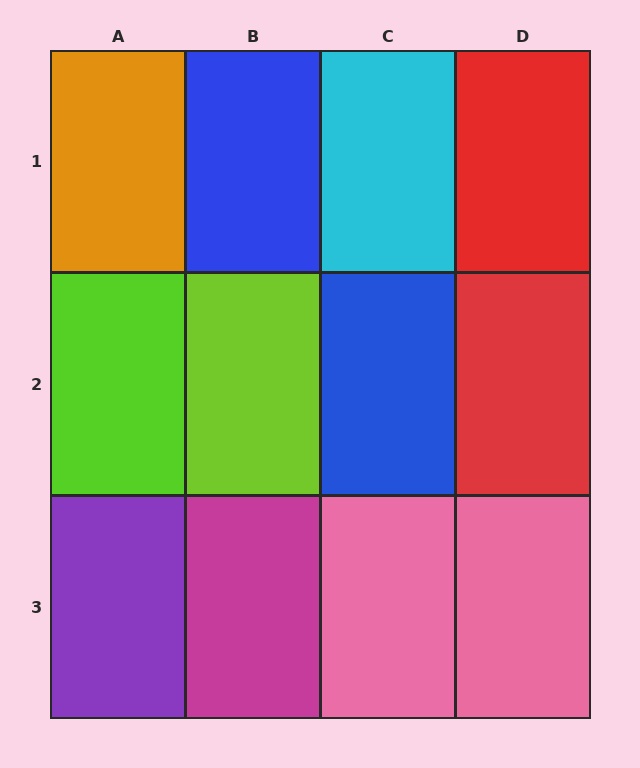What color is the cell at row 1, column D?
Red.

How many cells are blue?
2 cells are blue.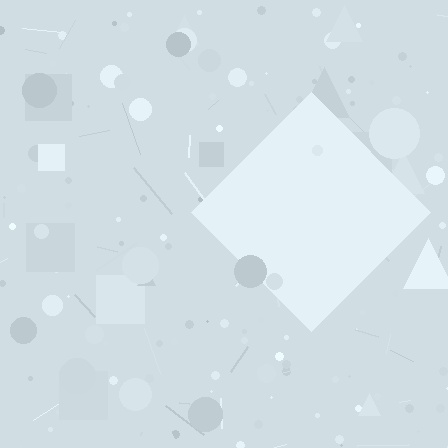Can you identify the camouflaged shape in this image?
The camouflaged shape is a diamond.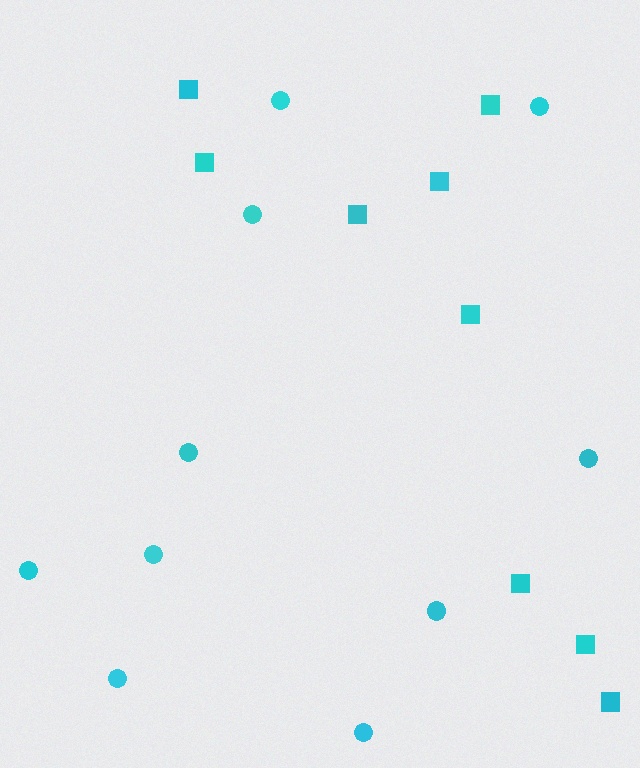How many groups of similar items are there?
There are 2 groups: one group of circles (10) and one group of squares (9).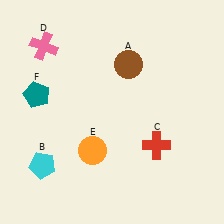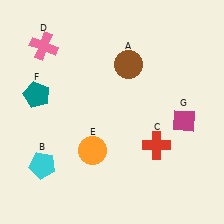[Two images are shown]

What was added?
A magenta diamond (G) was added in Image 2.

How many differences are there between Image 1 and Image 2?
There is 1 difference between the two images.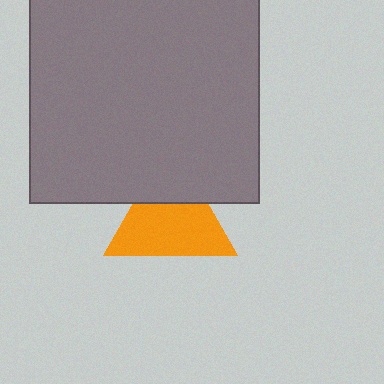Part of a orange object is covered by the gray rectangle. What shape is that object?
It is a triangle.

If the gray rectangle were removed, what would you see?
You would see the complete orange triangle.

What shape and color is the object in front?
The object in front is a gray rectangle.